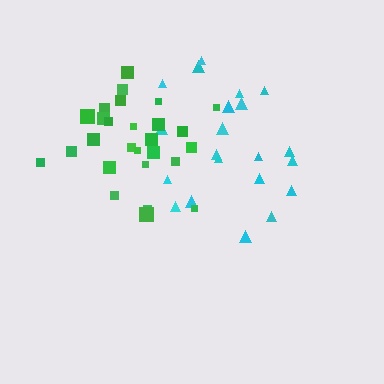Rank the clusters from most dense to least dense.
green, cyan.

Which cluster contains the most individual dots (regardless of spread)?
Green (27).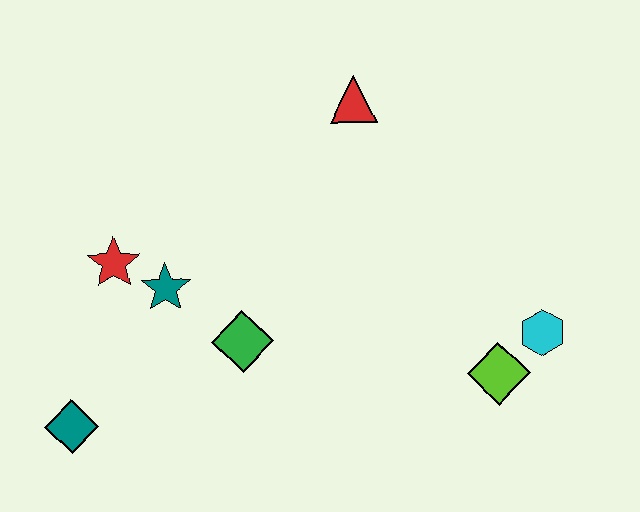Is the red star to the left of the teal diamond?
No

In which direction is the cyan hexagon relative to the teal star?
The cyan hexagon is to the right of the teal star.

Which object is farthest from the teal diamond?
The cyan hexagon is farthest from the teal diamond.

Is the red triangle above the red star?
Yes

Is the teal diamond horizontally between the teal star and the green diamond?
No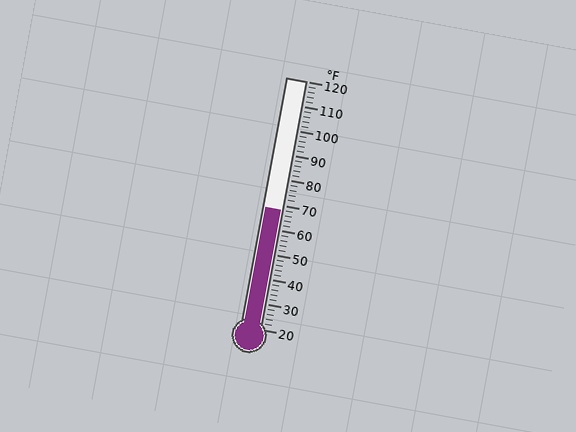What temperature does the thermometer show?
The thermometer shows approximately 68°F.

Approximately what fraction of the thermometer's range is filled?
The thermometer is filled to approximately 50% of its range.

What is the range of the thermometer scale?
The thermometer scale ranges from 20°F to 120°F.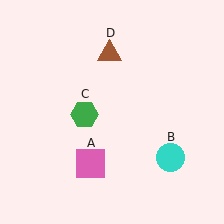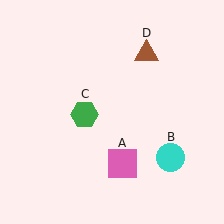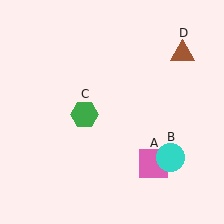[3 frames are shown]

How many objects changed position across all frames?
2 objects changed position: pink square (object A), brown triangle (object D).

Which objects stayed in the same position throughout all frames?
Cyan circle (object B) and green hexagon (object C) remained stationary.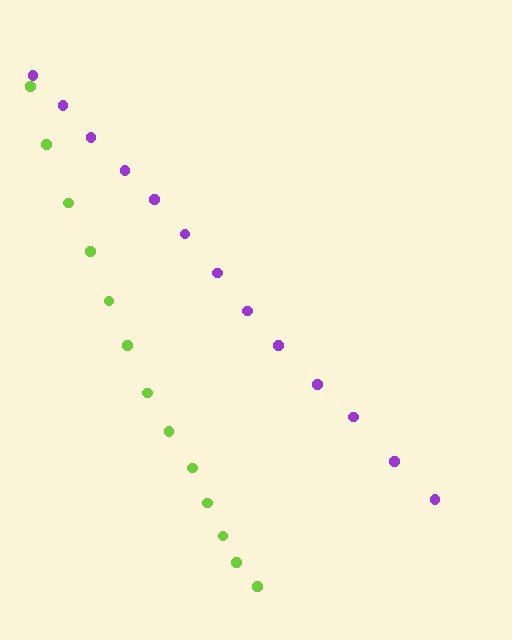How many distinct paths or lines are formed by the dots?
There are 2 distinct paths.